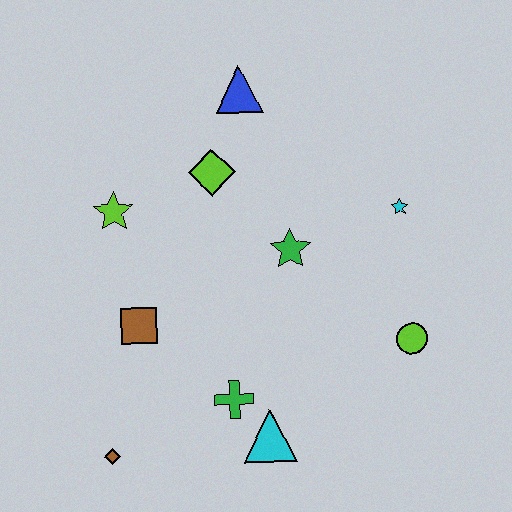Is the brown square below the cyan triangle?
No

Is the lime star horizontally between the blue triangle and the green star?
No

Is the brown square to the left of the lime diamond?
Yes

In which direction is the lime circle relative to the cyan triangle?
The lime circle is to the right of the cyan triangle.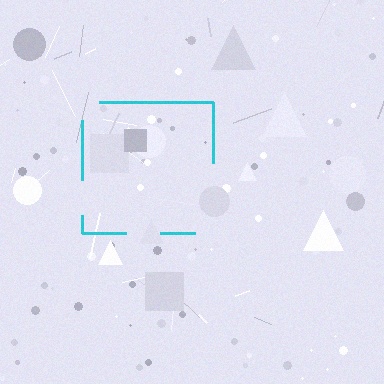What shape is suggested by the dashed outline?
The dashed outline suggests a square.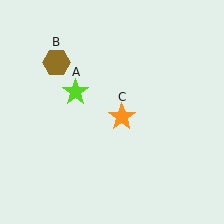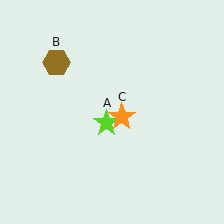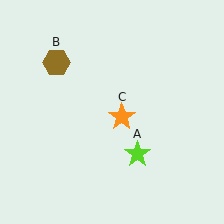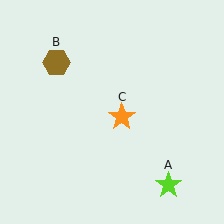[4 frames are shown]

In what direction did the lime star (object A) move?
The lime star (object A) moved down and to the right.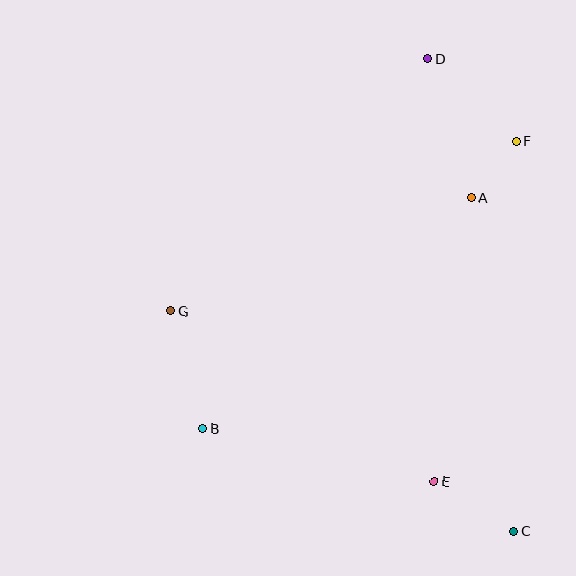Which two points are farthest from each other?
Points C and D are farthest from each other.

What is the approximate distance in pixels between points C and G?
The distance between C and G is approximately 407 pixels.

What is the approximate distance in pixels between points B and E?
The distance between B and E is approximately 237 pixels.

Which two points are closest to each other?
Points A and F are closest to each other.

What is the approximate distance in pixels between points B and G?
The distance between B and G is approximately 122 pixels.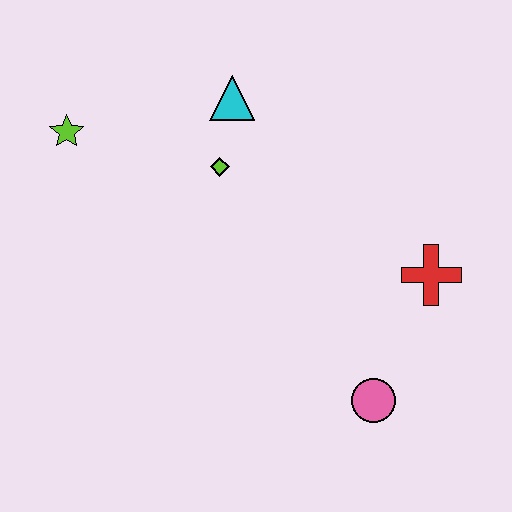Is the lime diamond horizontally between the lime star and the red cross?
Yes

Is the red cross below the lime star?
Yes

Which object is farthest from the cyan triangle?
The pink circle is farthest from the cyan triangle.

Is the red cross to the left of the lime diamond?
No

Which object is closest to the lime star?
The lime diamond is closest to the lime star.